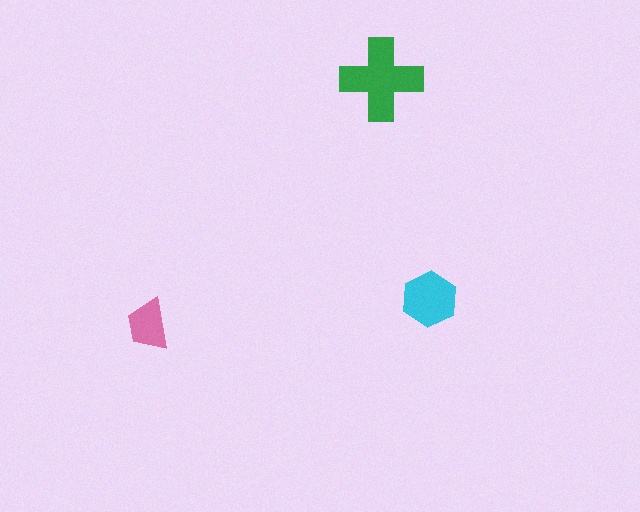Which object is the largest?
The green cross.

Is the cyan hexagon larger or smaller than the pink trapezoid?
Larger.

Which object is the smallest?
The pink trapezoid.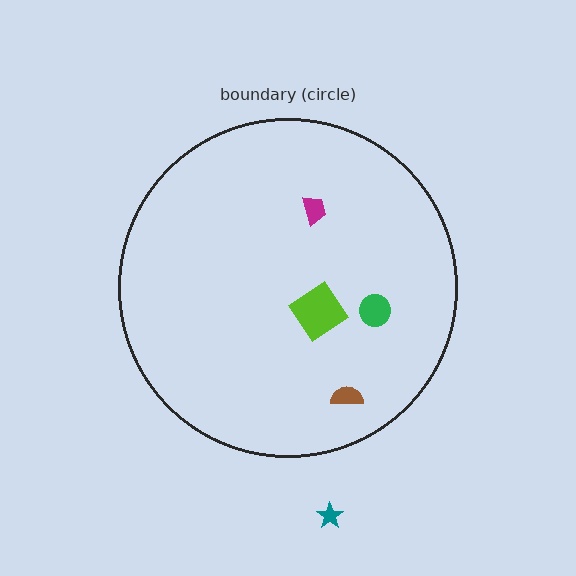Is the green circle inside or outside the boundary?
Inside.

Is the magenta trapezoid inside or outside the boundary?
Inside.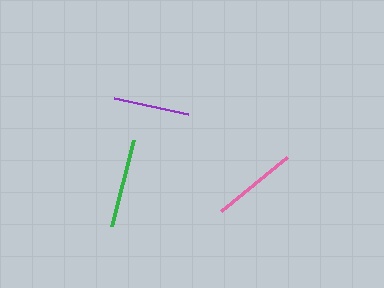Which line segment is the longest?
The green line is the longest at approximately 89 pixels.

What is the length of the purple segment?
The purple segment is approximately 75 pixels long.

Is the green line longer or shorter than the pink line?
The green line is longer than the pink line.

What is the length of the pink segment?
The pink segment is approximately 86 pixels long.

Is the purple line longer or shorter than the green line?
The green line is longer than the purple line.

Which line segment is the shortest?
The purple line is the shortest at approximately 75 pixels.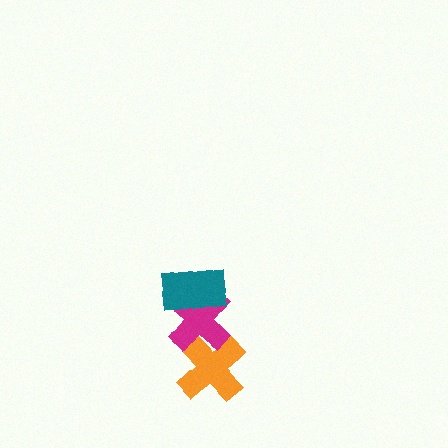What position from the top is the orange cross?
The orange cross is 3rd from the top.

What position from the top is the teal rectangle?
The teal rectangle is 1st from the top.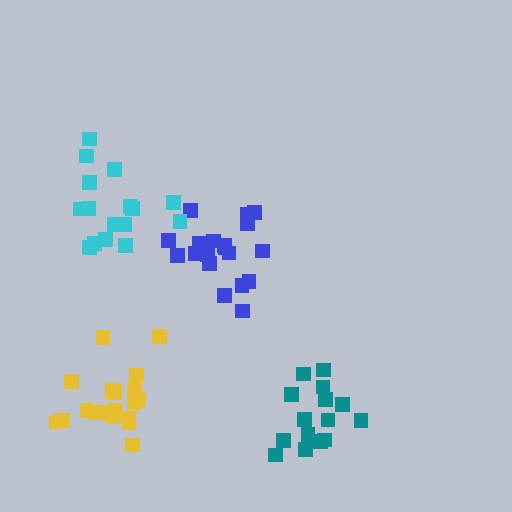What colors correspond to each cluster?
The clusters are colored: yellow, teal, blue, cyan.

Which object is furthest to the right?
The teal cluster is rightmost.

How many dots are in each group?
Group 1: 19 dots, Group 2: 15 dots, Group 3: 19 dots, Group 4: 16 dots (69 total).